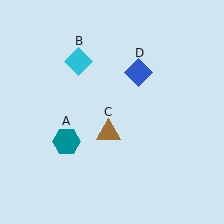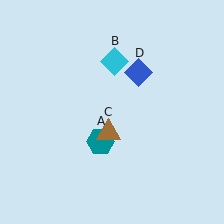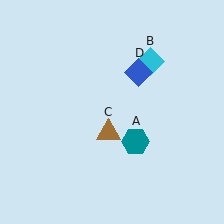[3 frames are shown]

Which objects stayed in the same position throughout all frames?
Brown triangle (object C) and blue diamond (object D) remained stationary.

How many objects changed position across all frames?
2 objects changed position: teal hexagon (object A), cyan diamond (object B).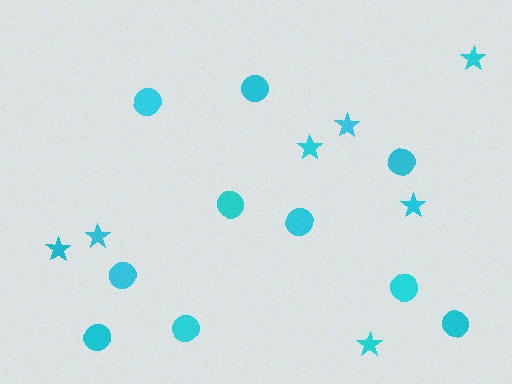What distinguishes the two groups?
There are 2 groups: one group of circles (10) and one group of stars (7).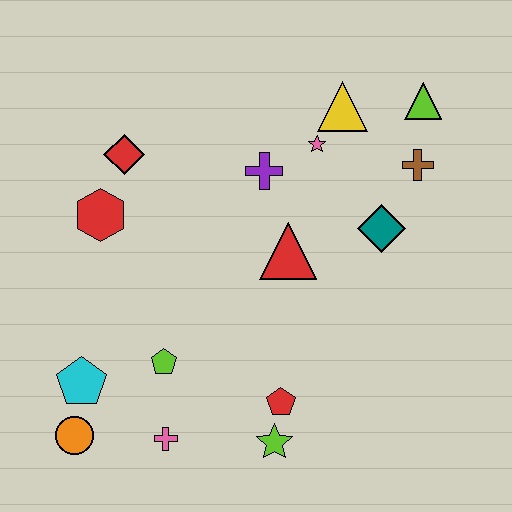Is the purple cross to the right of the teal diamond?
No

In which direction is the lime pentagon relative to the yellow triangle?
The lime pentagon is below the yellow triangle.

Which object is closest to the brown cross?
The lime triangle is closest to the brown cross.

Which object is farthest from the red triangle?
The orange circle is farthest from the red triangle.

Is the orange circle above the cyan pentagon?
No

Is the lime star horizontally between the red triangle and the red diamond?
Yes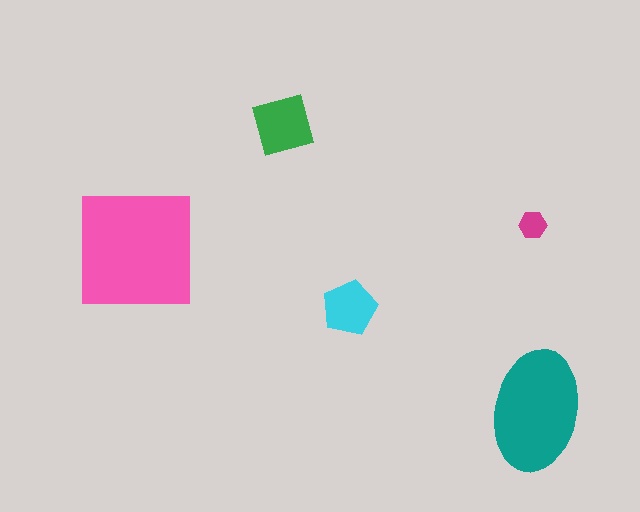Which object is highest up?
The green square is topmost.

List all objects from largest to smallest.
The pink square, the teal ellipse, the green square, the cyan pentagon, the magenta hexagon.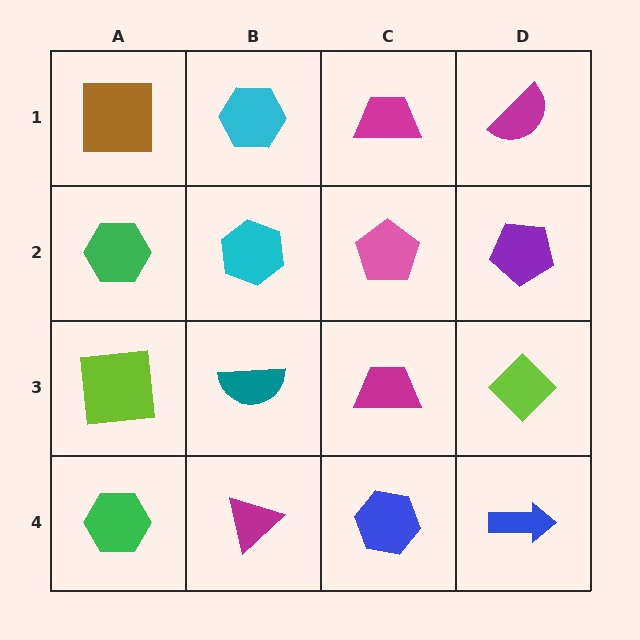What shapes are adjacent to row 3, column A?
A green hexagon (row 2, column A), a green hexagon (row 4, column A), a teal semicircle (row 3, column B).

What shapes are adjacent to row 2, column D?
A magenta semicircle (row 1, column D), a lime diamond (row 3, column D), a pink pentagon (row 2, column C).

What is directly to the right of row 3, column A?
A teal semicircle.